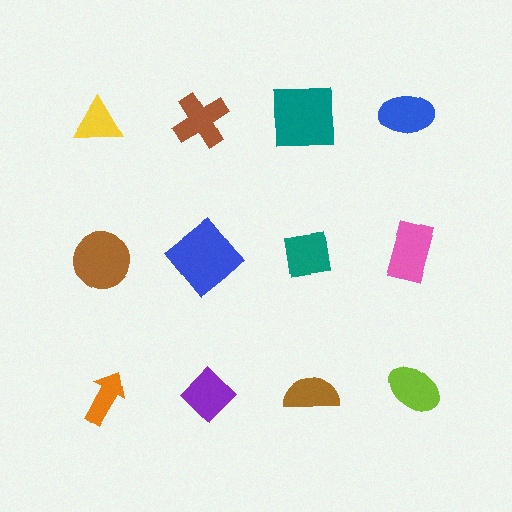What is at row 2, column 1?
A brown circle.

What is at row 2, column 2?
A blue diamond.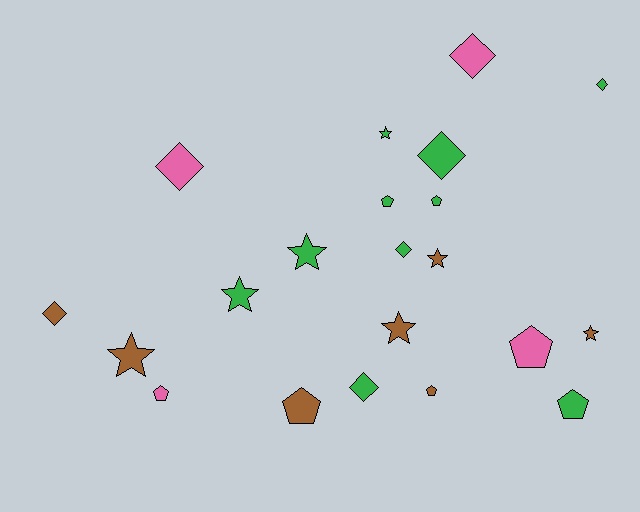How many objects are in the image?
There are 21 objects.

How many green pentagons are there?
There are 3 green pentagons.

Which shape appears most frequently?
Star, with 7 objects.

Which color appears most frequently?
Green, with 10 objects.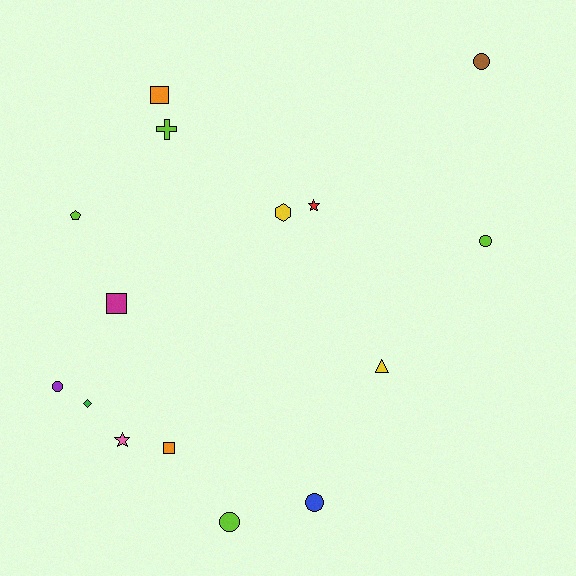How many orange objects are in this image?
There are 2 orange objects.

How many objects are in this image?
There are 15 objects.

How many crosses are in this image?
There is 1 cross.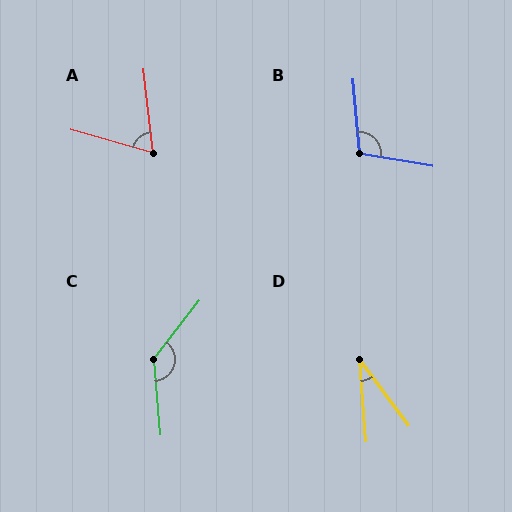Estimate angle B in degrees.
Approximately 104 degrees.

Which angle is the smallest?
D, at approximately 32 degrees.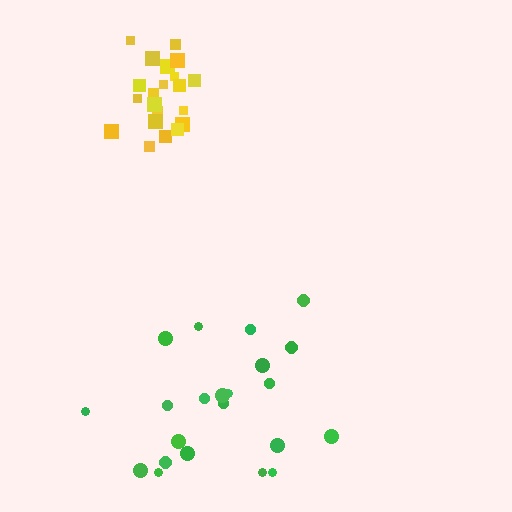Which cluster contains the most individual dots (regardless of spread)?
Green (22).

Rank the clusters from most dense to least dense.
yellow, green.